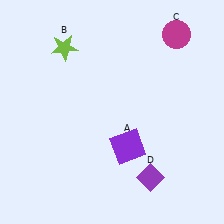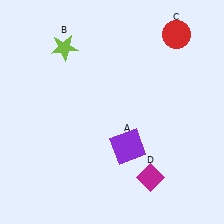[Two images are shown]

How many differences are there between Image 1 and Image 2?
There are 2 differences between the two images.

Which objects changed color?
C changed from magenta to red. D changed from purple to magenta.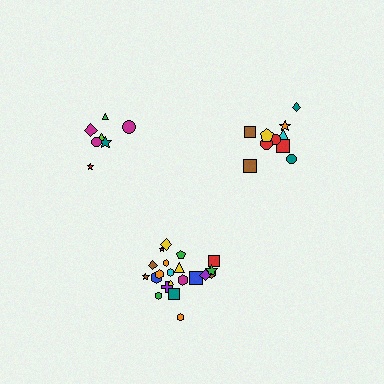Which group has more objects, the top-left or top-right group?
The top-right group.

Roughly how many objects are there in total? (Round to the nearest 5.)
Roughly 40 objects in total.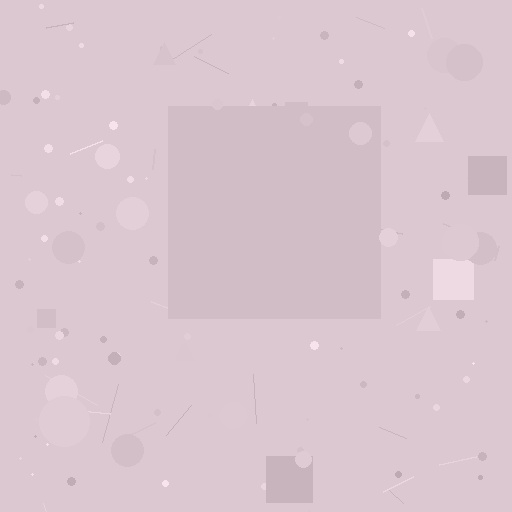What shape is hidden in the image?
A square is hidden in the image.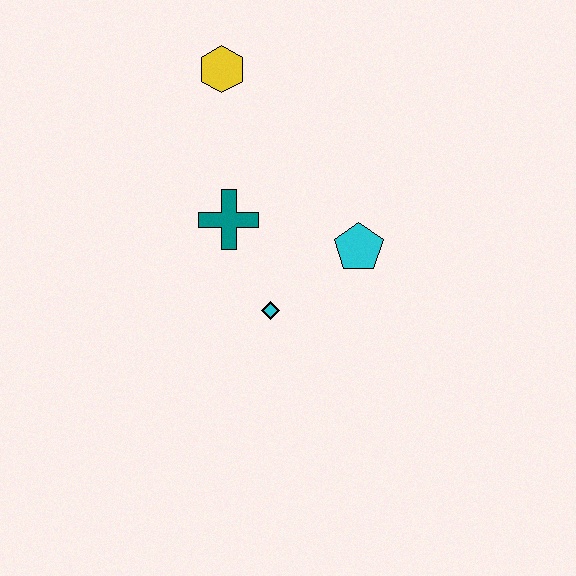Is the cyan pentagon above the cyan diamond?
Yes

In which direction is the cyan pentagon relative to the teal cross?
The cyan pentagon is to the right of the teal cross.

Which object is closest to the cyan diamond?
The teal cross is closest to the cyan diamond.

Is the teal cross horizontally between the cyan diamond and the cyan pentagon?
No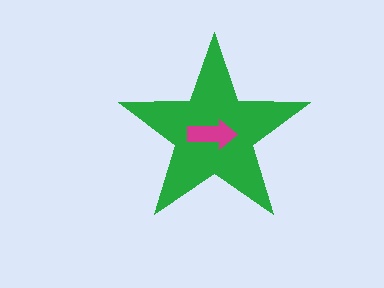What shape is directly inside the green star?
The magenta arrow.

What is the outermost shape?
The green star.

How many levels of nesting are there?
2.